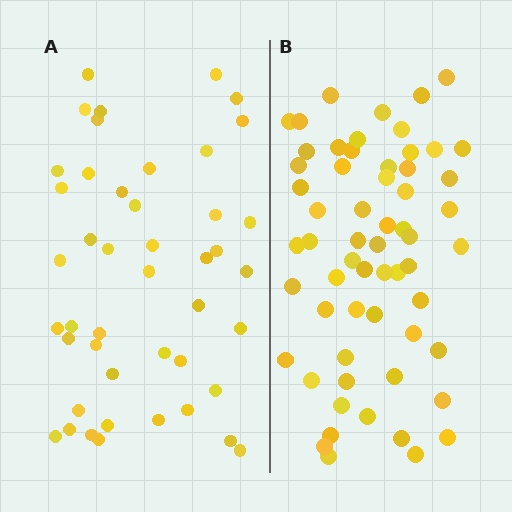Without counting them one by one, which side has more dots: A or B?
Region B (the right region) has more dots.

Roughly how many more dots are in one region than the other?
Region B has approximately 15 more dots than region A.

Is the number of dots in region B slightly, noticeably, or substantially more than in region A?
Region B has noticeably more, but not dramatically so. The ratio is roughly 1.3 to 1.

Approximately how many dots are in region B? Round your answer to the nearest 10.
About 60 dots.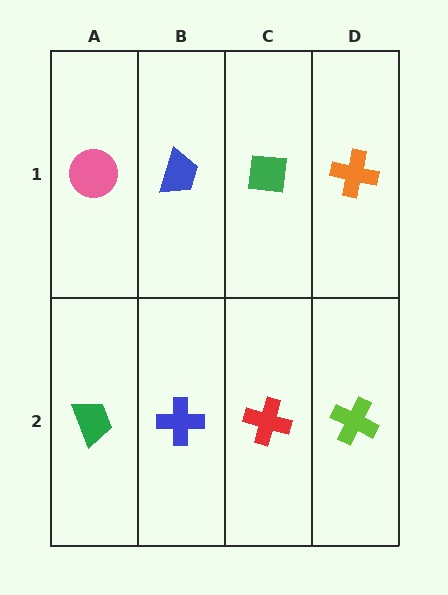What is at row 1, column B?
A blue trapezoid.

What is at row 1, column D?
An orange cross.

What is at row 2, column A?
A green trapezoid.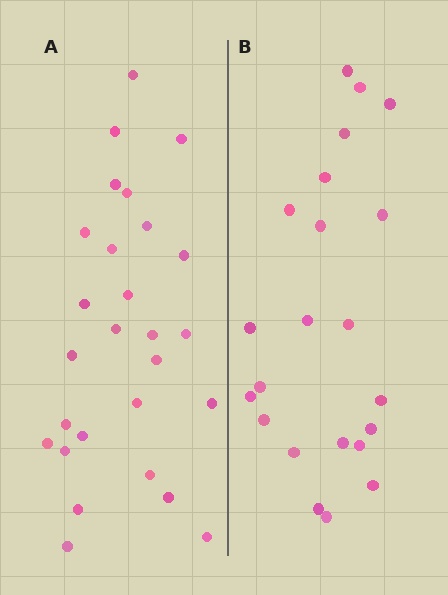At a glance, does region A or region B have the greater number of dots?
Region A (the left region) has more dots.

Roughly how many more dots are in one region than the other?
Region A has about 5 more dots than region B.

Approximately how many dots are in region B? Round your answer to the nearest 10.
About 20 dots. (The exact count is 22, which rounds to 20.)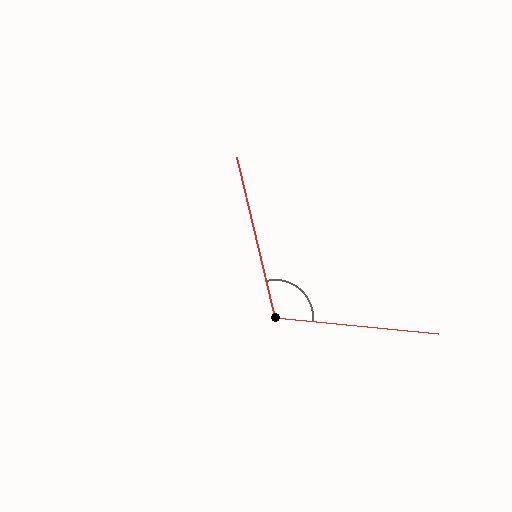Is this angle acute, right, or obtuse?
It is obtuse.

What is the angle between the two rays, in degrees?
Approximately 109 degrees.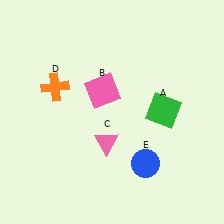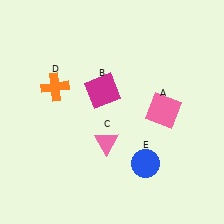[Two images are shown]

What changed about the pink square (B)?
In Image 1, B is pink. In Image 2, it changed to magenta.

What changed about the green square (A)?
In Image 1, A is green. In Image 2, it changed to pink.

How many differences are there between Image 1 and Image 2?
There are 2 differences between the two images.